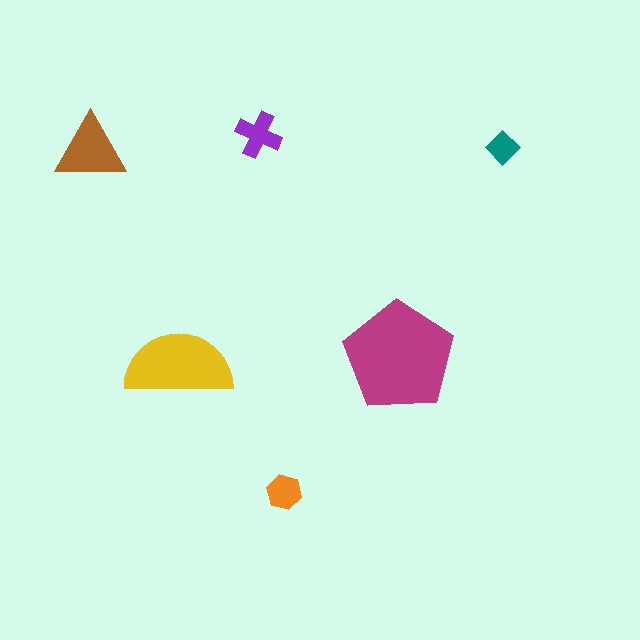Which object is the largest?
The magenta pentagon.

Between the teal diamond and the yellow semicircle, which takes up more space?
The yellow semicircle.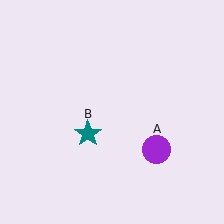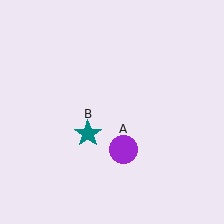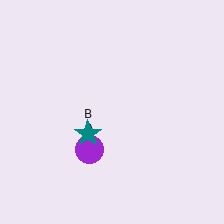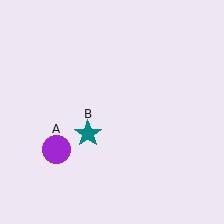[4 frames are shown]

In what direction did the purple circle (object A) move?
The purple circle (object A) moved left.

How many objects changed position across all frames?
1 object changed position: purple circle (object A).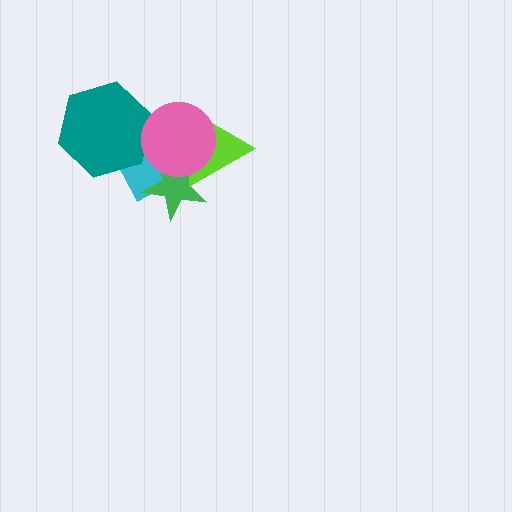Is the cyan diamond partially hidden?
Yes, it is partially covered by another shape.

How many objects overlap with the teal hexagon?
2 objects overlap with the teal hexagon.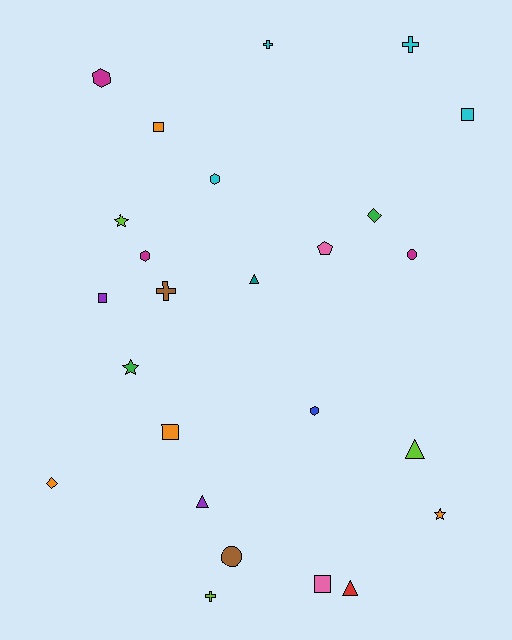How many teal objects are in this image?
There is 1 teal object.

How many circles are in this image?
There are 2 circles.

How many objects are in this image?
There are 25 objects.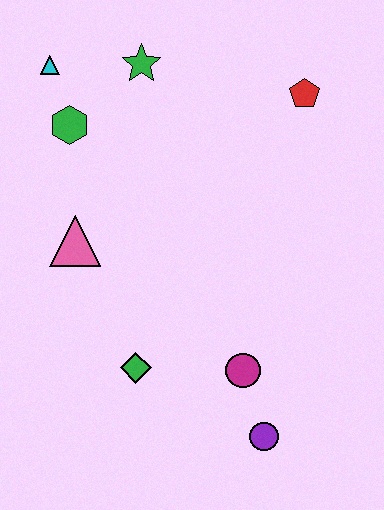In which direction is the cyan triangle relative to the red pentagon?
The cyan triangle is to the left of the red pentagon.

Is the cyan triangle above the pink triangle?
Yes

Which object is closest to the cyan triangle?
The green hexagon is closest to the cyan triangle.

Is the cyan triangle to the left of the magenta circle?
Yes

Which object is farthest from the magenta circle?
The cyan triangle is farthest from the magenta circle.